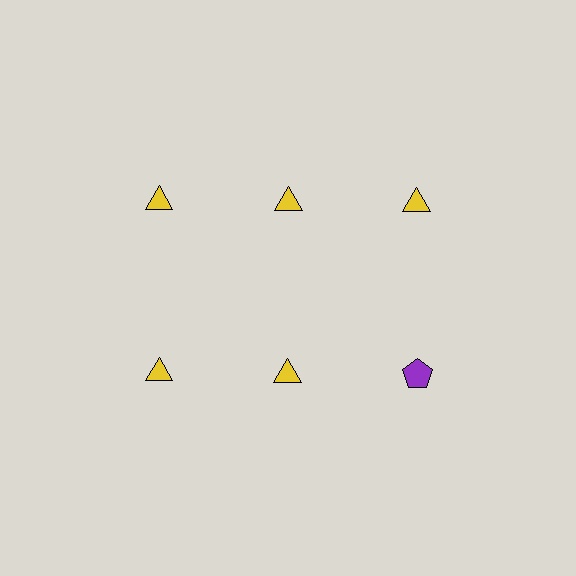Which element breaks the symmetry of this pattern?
The purple pentagon in the second row, center column breaks the symmetry. All other shapes are yellow triangles.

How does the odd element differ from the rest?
It differs in both color (purple instead of yellow) and shape (pentagon instead of triangle).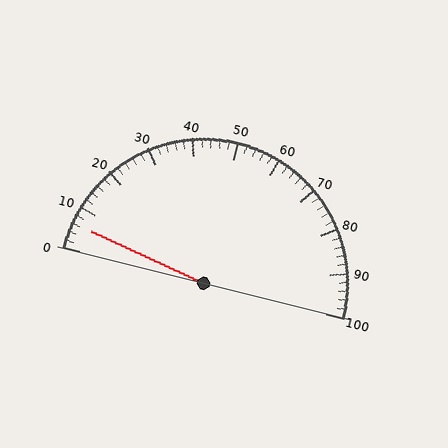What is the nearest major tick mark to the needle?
The nearest major tick mark is 10.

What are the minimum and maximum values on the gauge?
The gauge ranges from 0 to 100.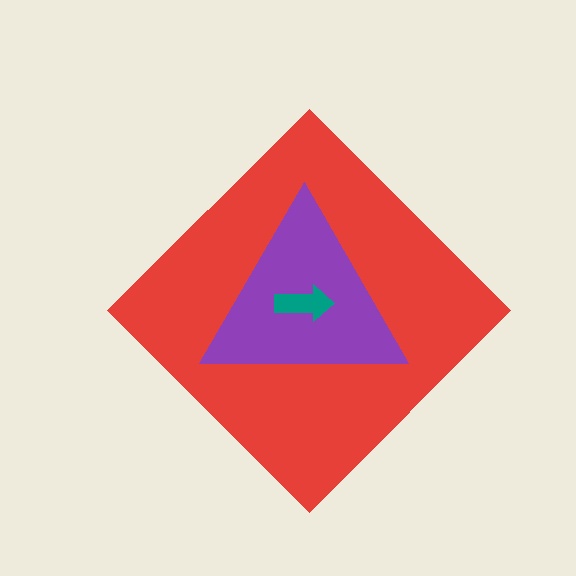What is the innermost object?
The teal arrow.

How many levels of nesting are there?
3.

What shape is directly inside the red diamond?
The purple triangle.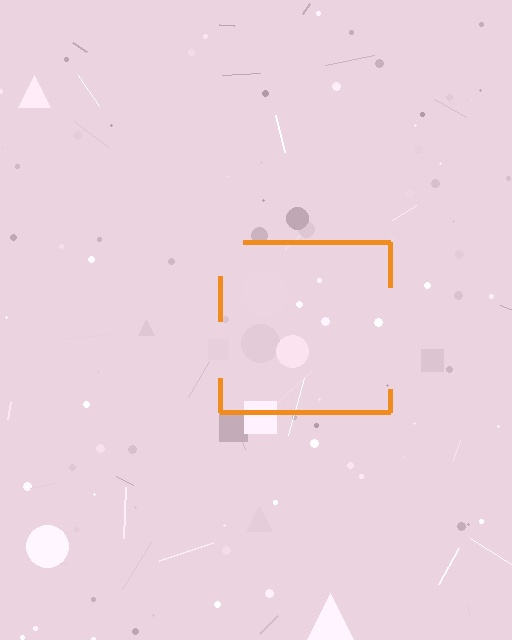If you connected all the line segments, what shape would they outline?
They would outline a square.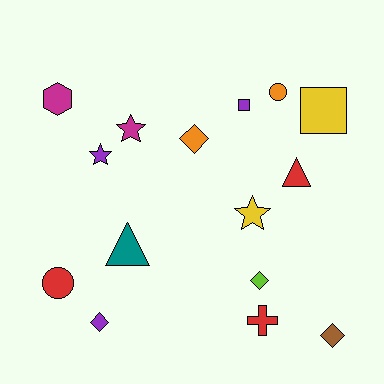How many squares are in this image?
There are 2 squares.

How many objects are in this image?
There are 15 objects.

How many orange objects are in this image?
There are 2 orange objects.